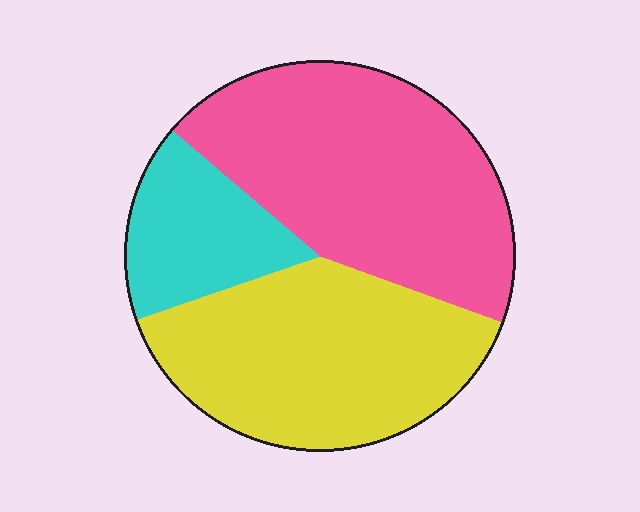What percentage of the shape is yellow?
Yellow covers around 40% of the shape.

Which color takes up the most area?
Pink, at roughly 45%.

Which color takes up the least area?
Cyan, at roughly 15%.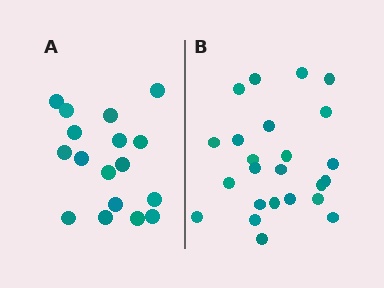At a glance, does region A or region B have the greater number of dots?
Region B (the right region) has more dots.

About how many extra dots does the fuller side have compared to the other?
Region B has roughly 8 or so more dots than region A.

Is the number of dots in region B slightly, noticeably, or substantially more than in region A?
Region B has noticeably more, but not dramatically so. The ratio is roughly 1.4 to 1.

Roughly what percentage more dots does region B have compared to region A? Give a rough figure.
About 40% more.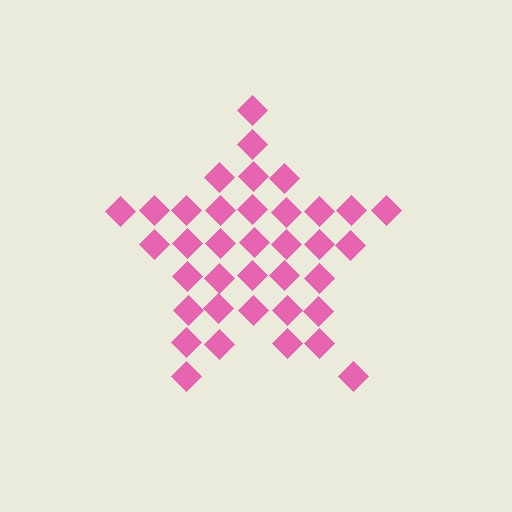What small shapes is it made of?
It is made of small diamonds.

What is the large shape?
The large shape is a star.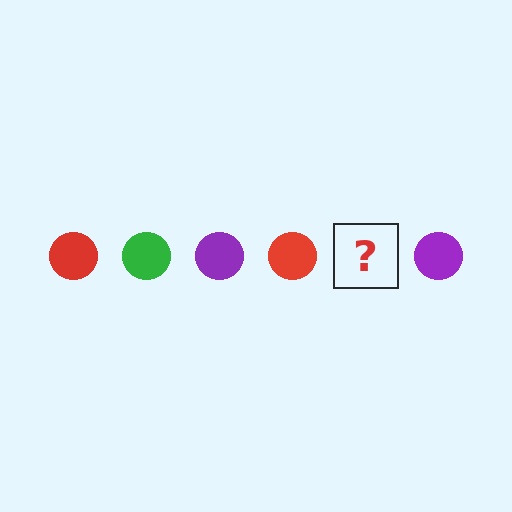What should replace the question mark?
The question mark should be replaced with a green circle.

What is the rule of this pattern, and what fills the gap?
The rule is that the pattern cycles through red, green, purple circles. The gap should be filled with a green circle.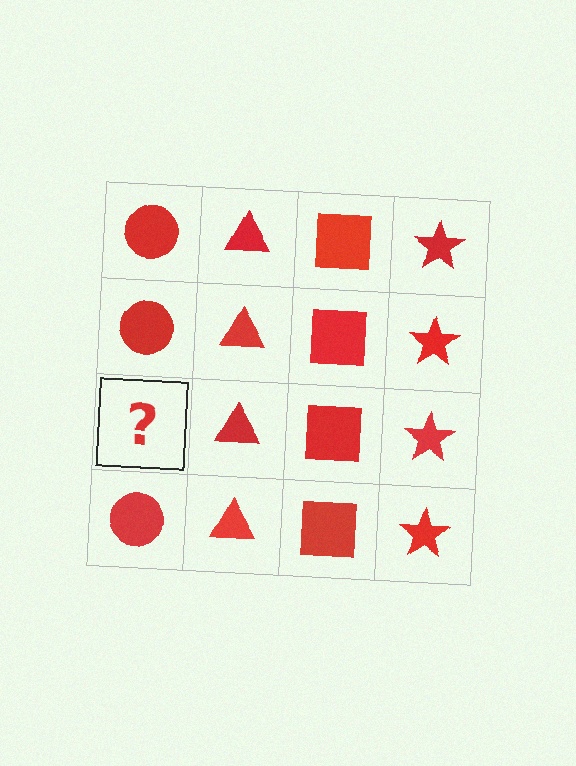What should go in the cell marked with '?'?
The missing cell should contain a red circle.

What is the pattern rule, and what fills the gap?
The rule is that each column has a consistent shape. The gap should be filled with a red circle.